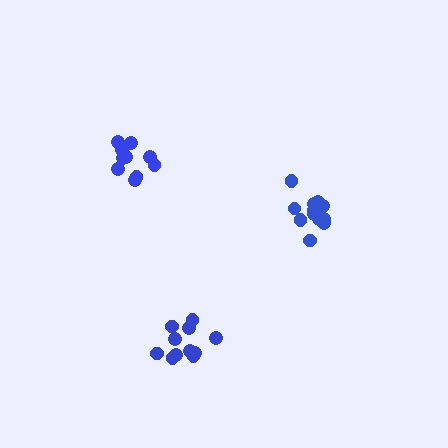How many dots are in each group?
Group 1: 12 dots, Group 2: 10 dots, Group 3: 12 dots (34 total).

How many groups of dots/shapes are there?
There are 3 groups.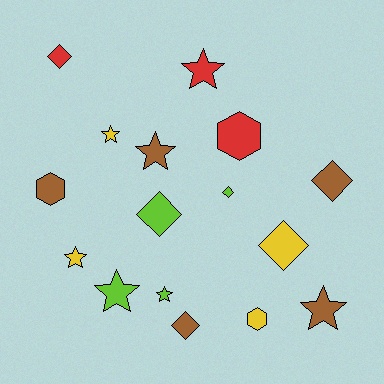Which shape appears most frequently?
Star, with 7 objects.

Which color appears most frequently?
Brown, with 5 objects.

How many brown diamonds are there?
There are 2 brown diamonds.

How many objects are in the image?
There are 16 objects.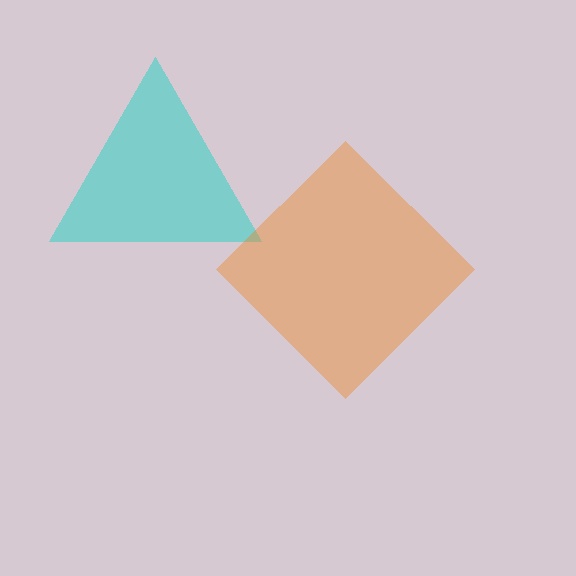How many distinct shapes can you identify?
There are 2 distinct shapes: a cyan triangle, an orange diamond.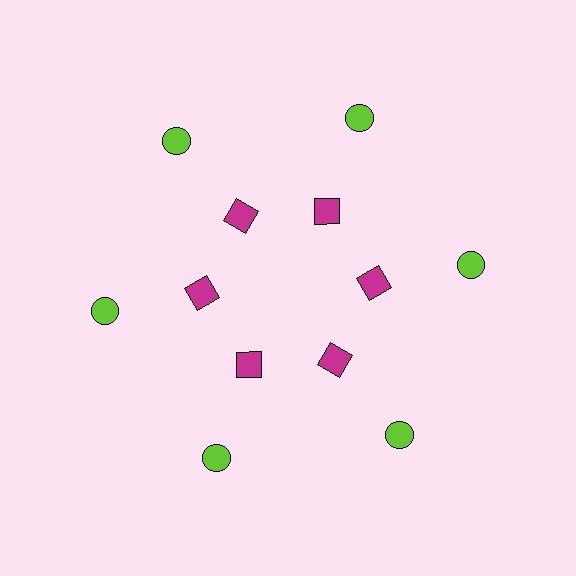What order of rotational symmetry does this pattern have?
This pattern has 6-fold rotational symmetry.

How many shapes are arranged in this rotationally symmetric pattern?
There are 12 shapes, arranged in 6 groups of 2.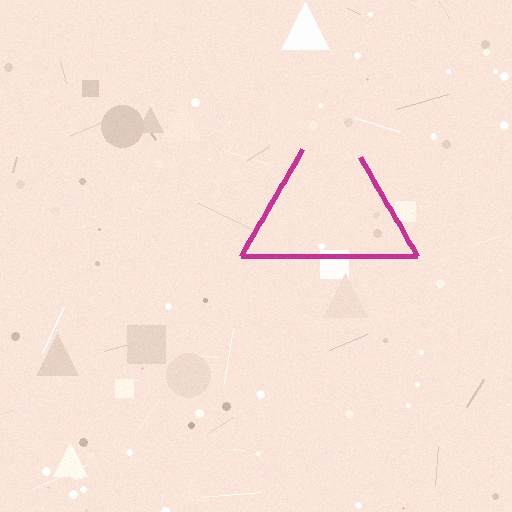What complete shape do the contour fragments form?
The contour fragments form a triangle.